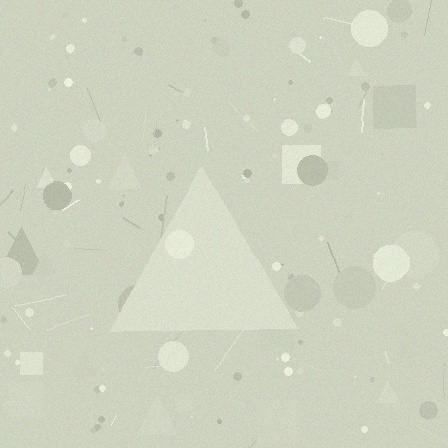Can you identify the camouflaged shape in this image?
The camouflaged shape is a triangle.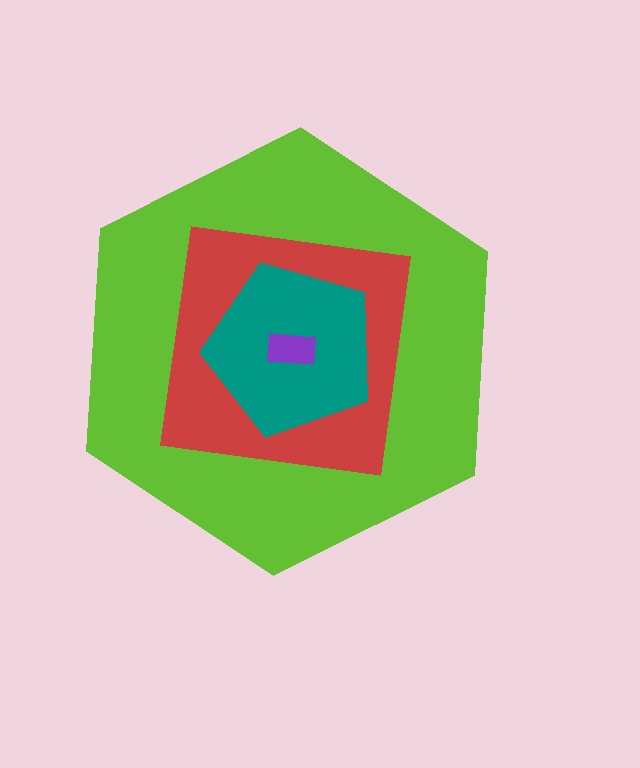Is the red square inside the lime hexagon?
Yes.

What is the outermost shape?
The lime hexagon.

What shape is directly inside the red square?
The teal pentagon.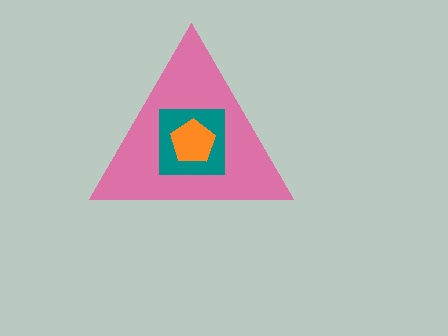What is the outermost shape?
The pink triangle.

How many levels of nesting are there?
3.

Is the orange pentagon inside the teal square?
Yes.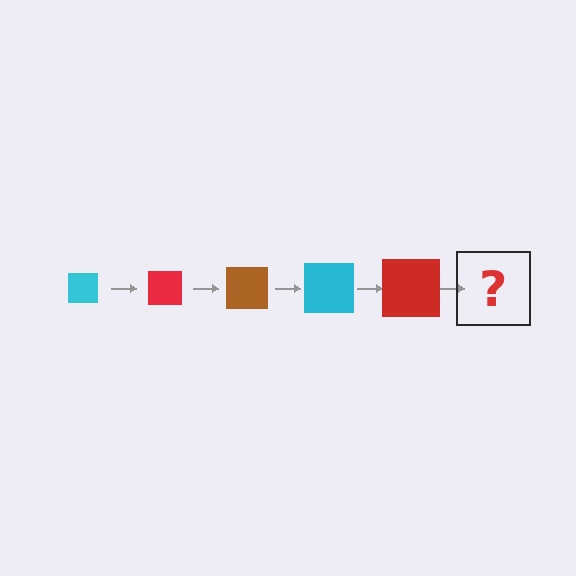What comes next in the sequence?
The next element should be a brown square, larger than the previous one.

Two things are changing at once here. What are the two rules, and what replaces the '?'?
The two rules are that the square grows larger each step and the color cycles through cyan, red, and brown. The '?' should be a brown square, larger than the previous one.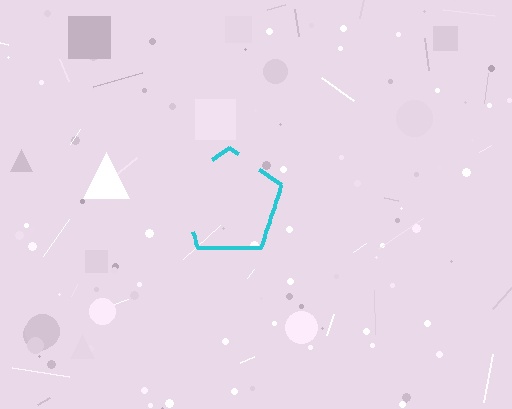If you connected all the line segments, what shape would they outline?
They would outline a pentagon.